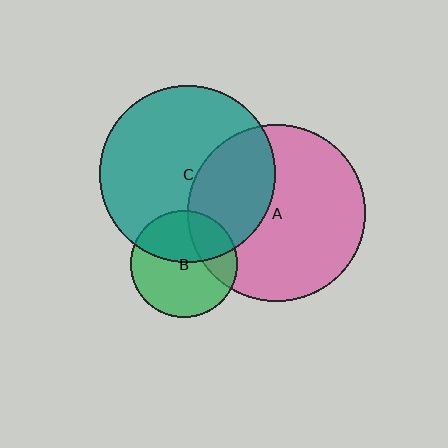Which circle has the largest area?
Circle A (pink).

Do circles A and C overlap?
Yes.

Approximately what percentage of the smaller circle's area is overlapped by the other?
Approximately 35%.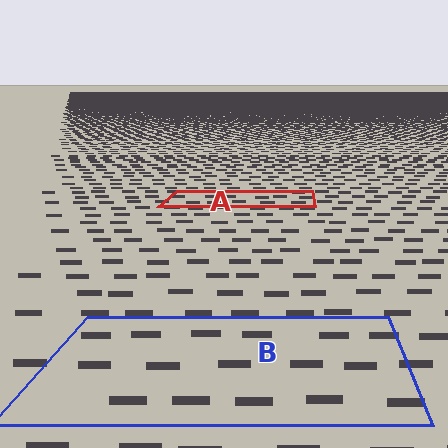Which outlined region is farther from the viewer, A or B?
Region A is farther from the viewer — the texture elements inside it appear smaller and more densely packed.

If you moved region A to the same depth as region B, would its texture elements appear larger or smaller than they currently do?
They would appear larger. At a closer depth, the same texture elements are projected at a bigger on-screen size.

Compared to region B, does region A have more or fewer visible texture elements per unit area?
Region A has more texture elements per unit area — they are packed more densely because it is farther away.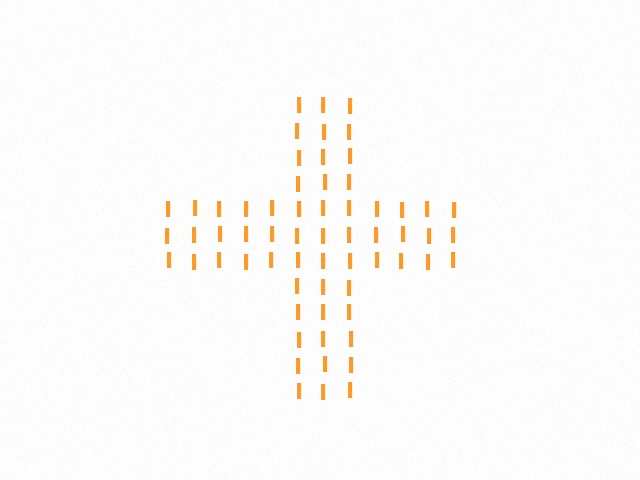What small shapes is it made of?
It is made of small letter I's.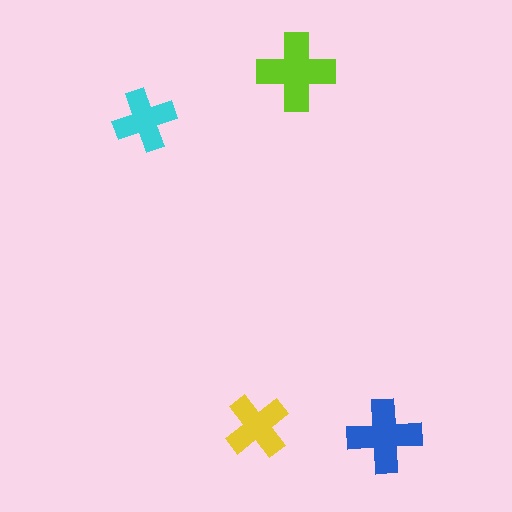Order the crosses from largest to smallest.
the lime one, the blue one, the yellow one, the cyan one.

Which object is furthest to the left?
The cyan cross is leftmost.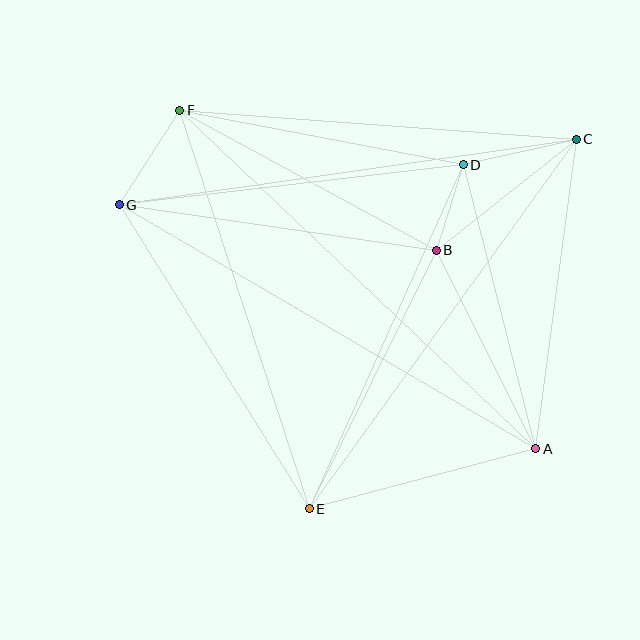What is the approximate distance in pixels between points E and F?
The distance between E and F is approximately 419 pixels.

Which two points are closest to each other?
Points B and D are closest to each other.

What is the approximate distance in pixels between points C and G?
The distance between C and G is approximately 461 pixels.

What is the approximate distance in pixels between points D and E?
The distance between D and E is approximately 377 pixels.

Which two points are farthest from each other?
Points A and F are farthest from each other.